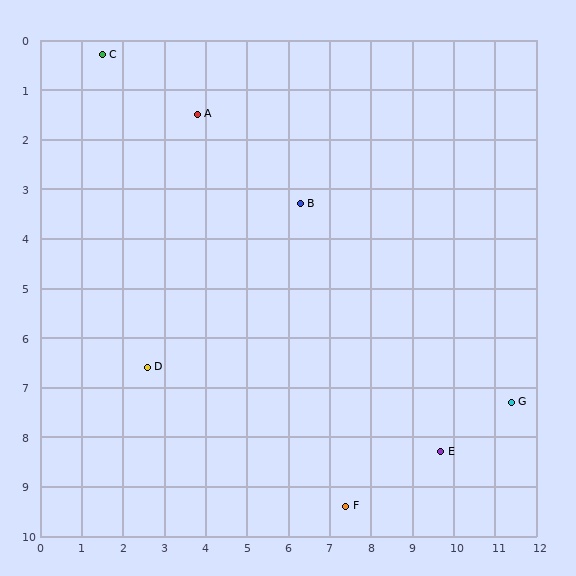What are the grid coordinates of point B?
Point B is at approximately (6.3, 3.3).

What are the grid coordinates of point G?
Point G is at approximately (11.4, 7.3).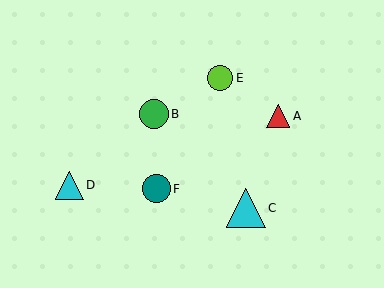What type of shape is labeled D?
Shape D is a cyan triangle.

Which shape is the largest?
The cyan triangle (labeled C) is the largest.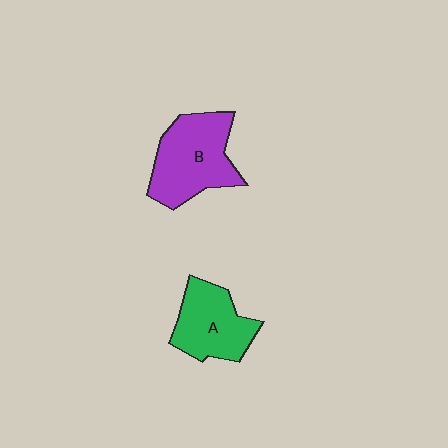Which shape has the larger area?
Shape B (purple).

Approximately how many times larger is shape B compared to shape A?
Approximately 1.3 times.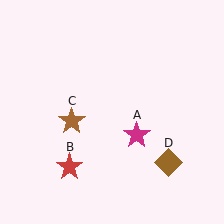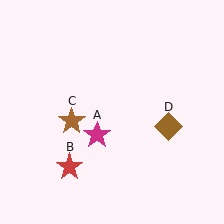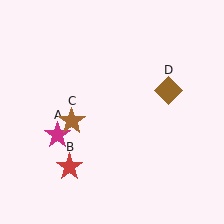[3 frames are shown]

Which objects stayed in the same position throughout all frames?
Red star (object B) and brown star (object C) remained stationary.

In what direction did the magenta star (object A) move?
The magenta star (object A) moved left.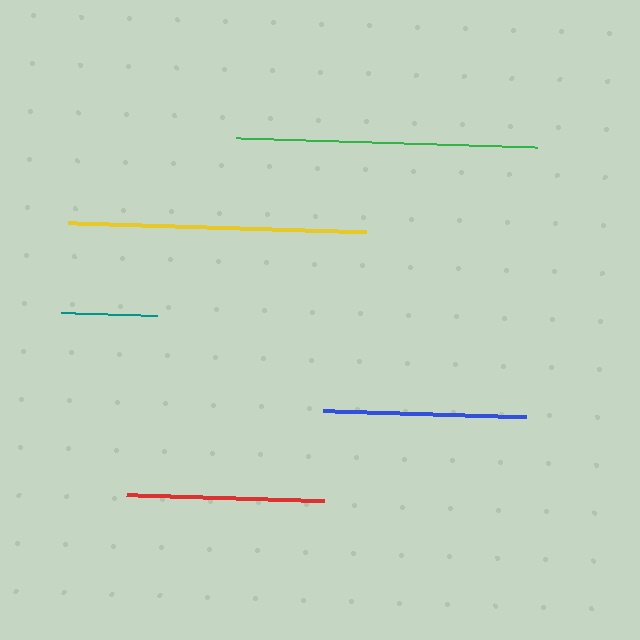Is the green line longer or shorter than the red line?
The green line is longer than the red line.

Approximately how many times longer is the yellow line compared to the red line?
The yellow line is approximately 1.5 times the length of the red line.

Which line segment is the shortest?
The teal line is the shortest at approximately 96 pixels.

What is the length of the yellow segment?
The yellow segment is approximately 298 pixels long.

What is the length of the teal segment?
The teal segment is approximately 96 pixels long.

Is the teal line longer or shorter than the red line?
The red line is longer than the teal line.